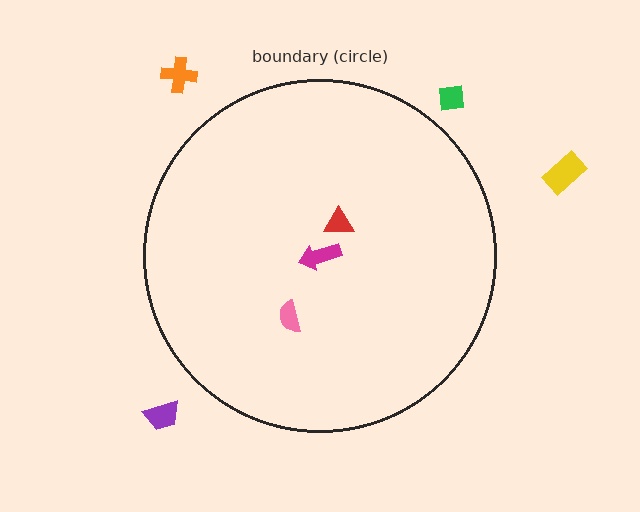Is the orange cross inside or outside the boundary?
Outside.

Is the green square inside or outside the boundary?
Outside.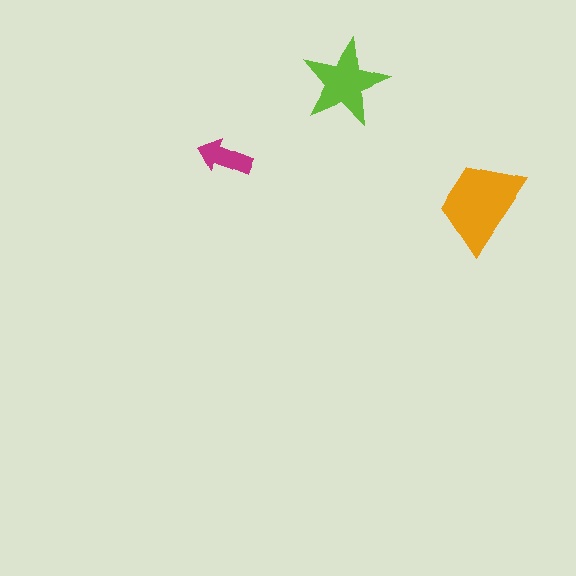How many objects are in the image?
There are 3 objects in the image.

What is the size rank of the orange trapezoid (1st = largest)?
1st.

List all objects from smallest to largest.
The magenta arrow, the lime star, the orange trapezoid.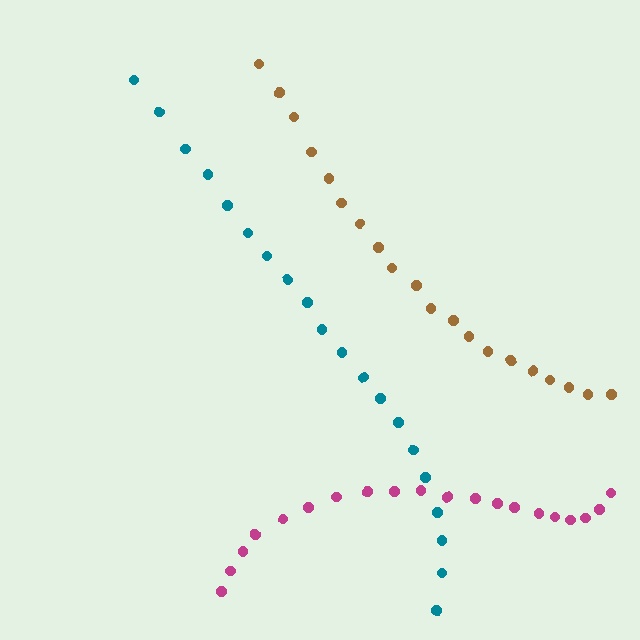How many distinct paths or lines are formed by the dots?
There are 3 distinct paths.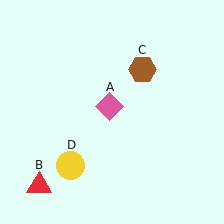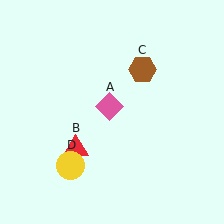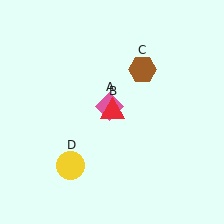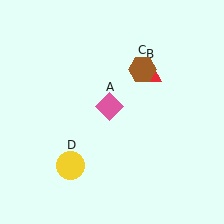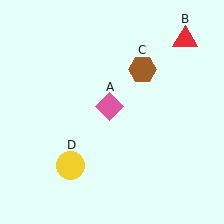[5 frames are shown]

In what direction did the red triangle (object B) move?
The red triangle (object B) moved up and to the right.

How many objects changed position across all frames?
1 object changed position: red triangle (object B).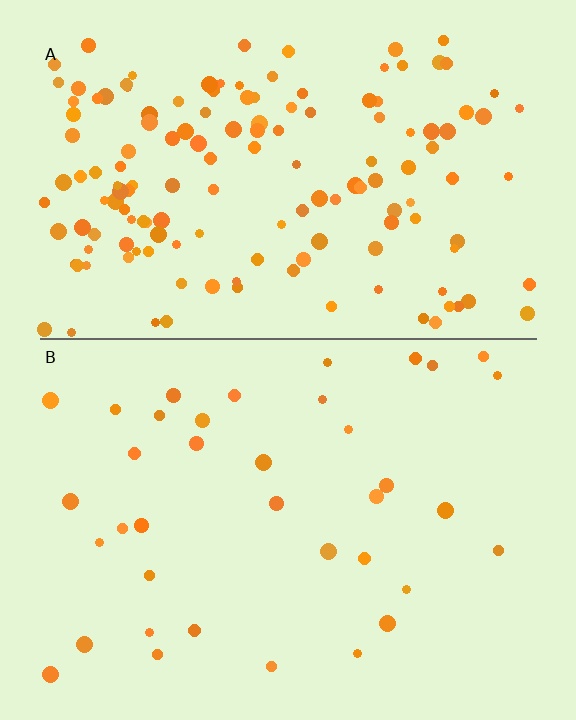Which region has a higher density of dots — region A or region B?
A (the top).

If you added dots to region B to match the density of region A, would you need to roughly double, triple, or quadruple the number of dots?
Approximately quadruple.